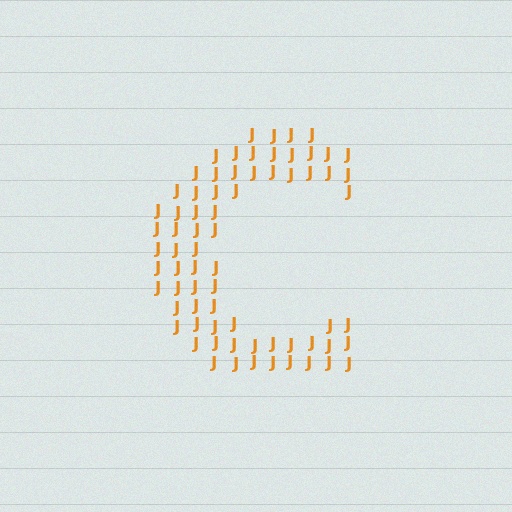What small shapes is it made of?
It is made of small letter J's.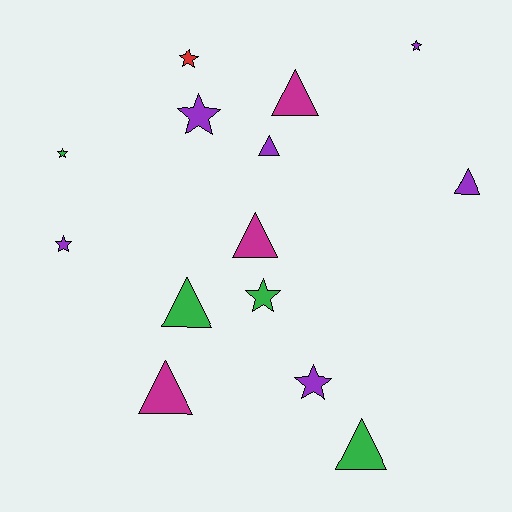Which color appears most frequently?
Purple, with 6 objects.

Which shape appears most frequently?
Star, with 7 objects.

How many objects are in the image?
There are 14 objects.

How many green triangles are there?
There are 2 green triangles.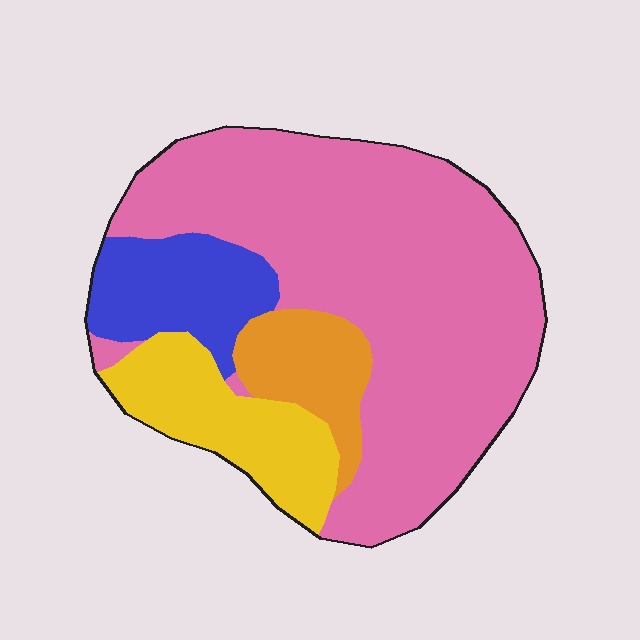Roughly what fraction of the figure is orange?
Orange covers around 10% of the figure.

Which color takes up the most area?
Pink, at roughly 65%.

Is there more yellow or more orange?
Yellow.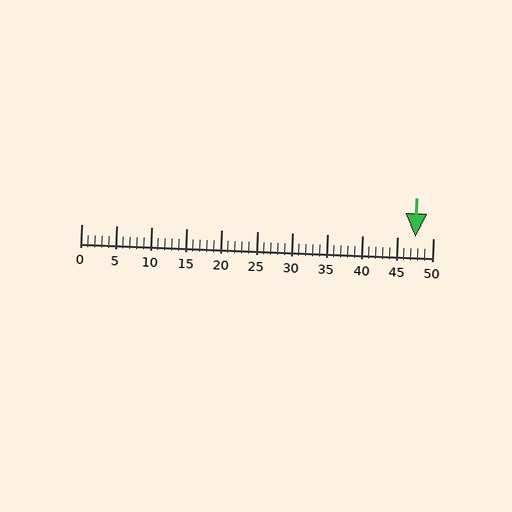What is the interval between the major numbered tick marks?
The major tick marks are spaced 5 units apart.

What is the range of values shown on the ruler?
The ruler shows values from 0 to 50.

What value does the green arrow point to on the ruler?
The green arrow points to approximately 48.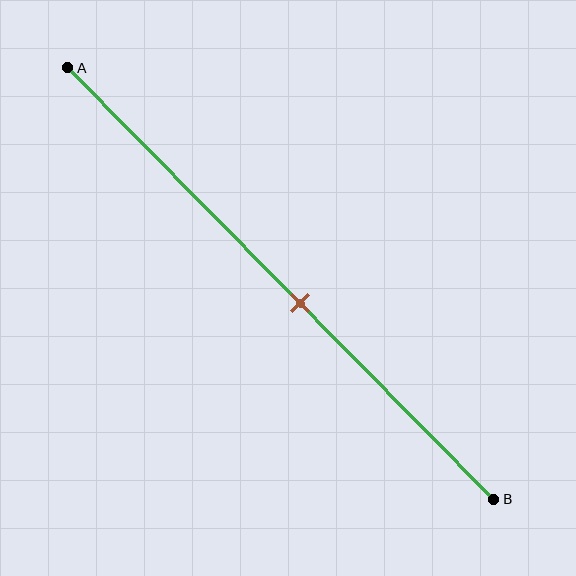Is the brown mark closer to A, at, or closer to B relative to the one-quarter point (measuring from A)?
The brown mark is closer to point B than the one-quarter point of segment AB.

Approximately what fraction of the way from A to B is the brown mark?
The brown mark is approximately 55% of the way from A to B.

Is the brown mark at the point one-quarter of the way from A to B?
No, the mark is at about 55% from A, not at the 25% one-quarter point.